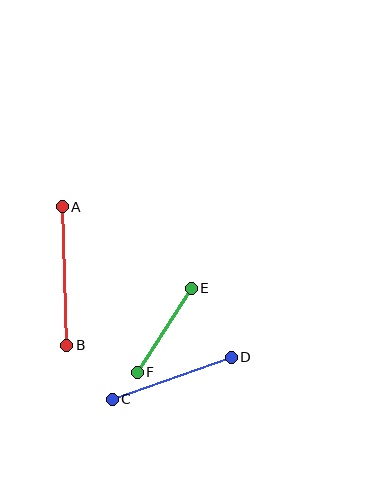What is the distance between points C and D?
The distance is approximately 126 pixels.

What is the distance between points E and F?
The distance is approximately 100 pixels.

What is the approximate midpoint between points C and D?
The midpoint is at approximately (172, 378) pixels.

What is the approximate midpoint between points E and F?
The midpoint is at approximately (164, 330) pixels.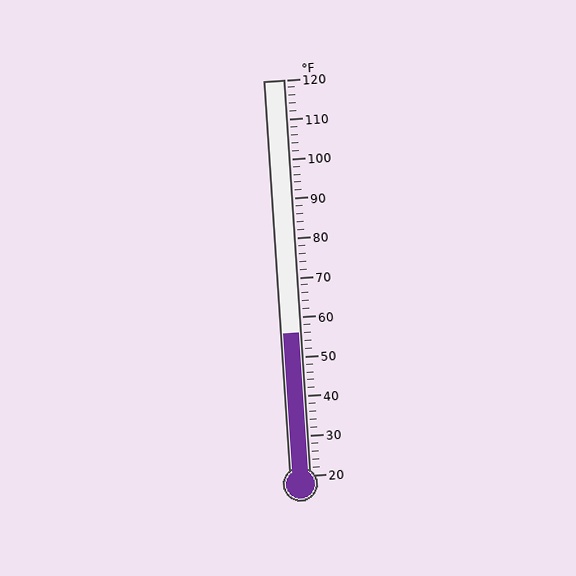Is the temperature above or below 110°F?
The temperature is below 110°F.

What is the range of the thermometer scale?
The thermometer scale ranges from 20°F to 120°F.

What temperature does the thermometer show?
The thermometer shows approximately 56°F.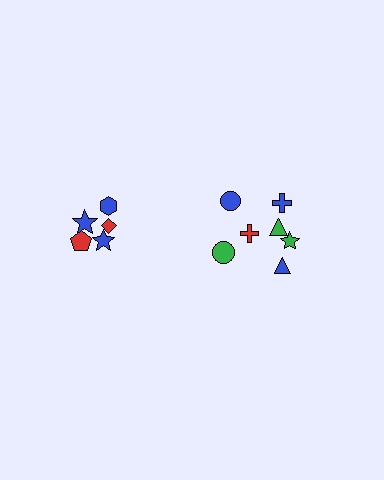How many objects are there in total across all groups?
There are 12 objects.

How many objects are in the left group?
There are 5 objects.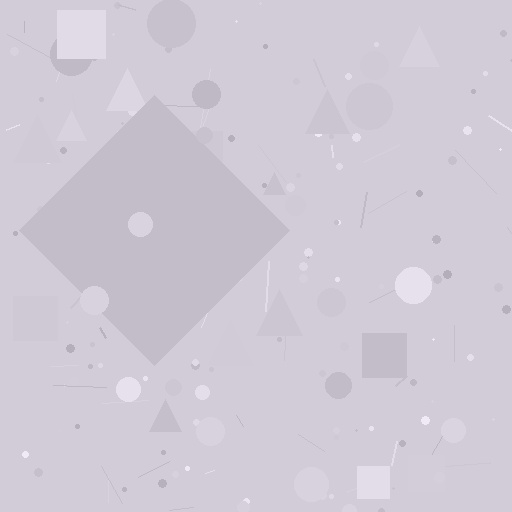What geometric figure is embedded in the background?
A diamond is embedded in the background.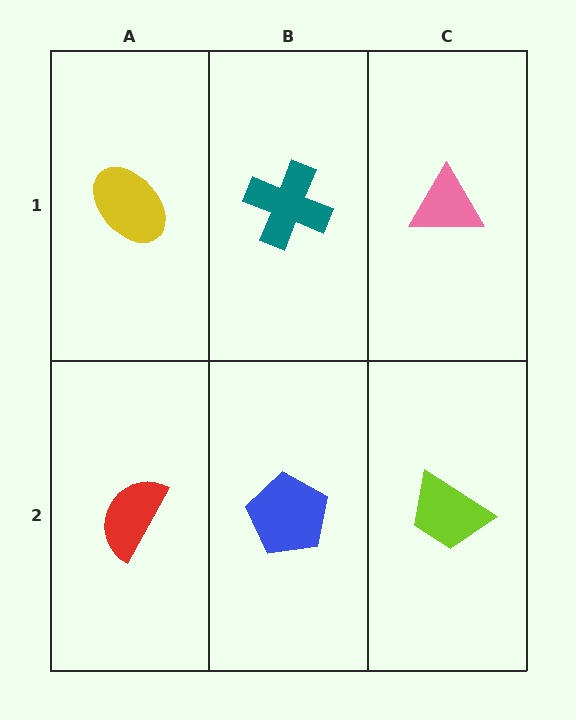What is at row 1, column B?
A teal cross.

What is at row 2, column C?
A lime trapezoid.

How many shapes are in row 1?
3 shapes.